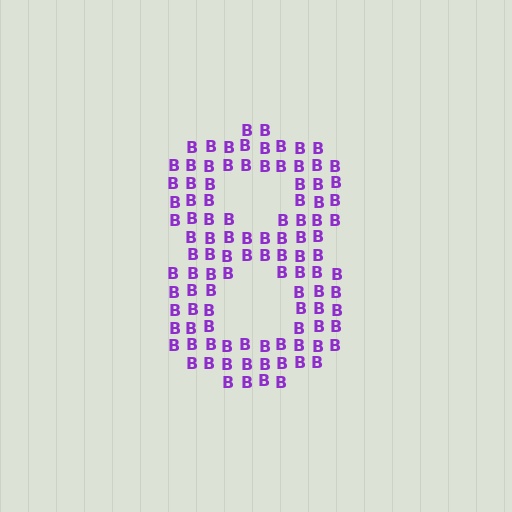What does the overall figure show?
The overall figure shows the digit 8.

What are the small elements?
The small elements are letter B's.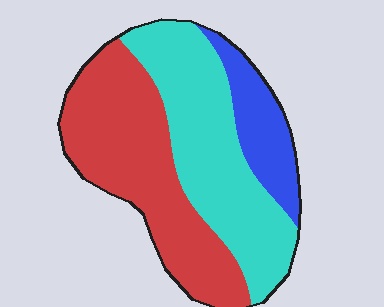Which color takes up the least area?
Blue, at roughly 15%.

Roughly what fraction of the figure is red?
Red covers around 45% of the figure.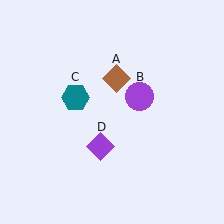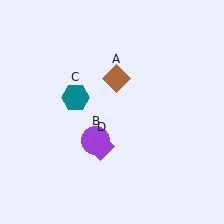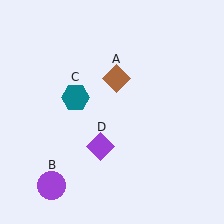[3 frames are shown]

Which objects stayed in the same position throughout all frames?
Brown diamond (object A) and teal hexagon (object C) and purple diamond (object D) remained stationary.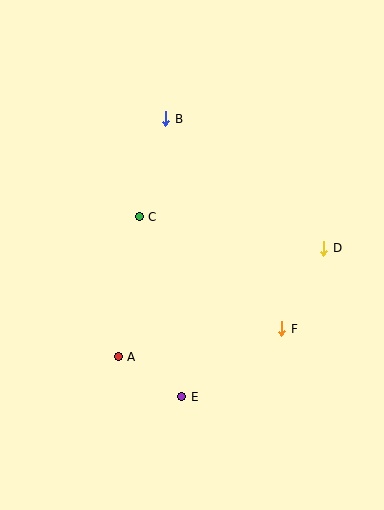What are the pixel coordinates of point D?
Point D is at (324, 248).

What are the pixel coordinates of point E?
Point E is at (182, 397).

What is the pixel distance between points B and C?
The distance between B and C is 101 pixels.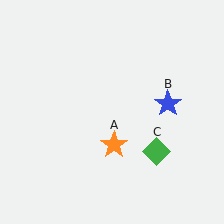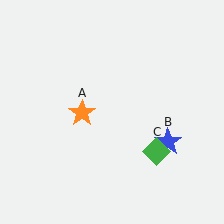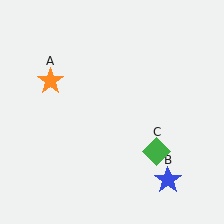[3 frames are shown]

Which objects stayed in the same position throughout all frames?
Green diamond (object C) remained stationary.